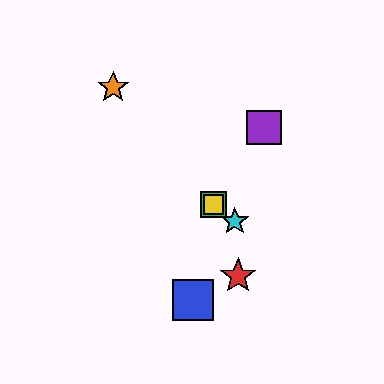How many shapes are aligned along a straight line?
3 shapes (the green square, the yellow square, the cyan star) are aligned along a straight line.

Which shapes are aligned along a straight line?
The green square, the yellow square, the cyan star are aligned along a straight line.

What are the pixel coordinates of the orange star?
The orange star is at (113, 87).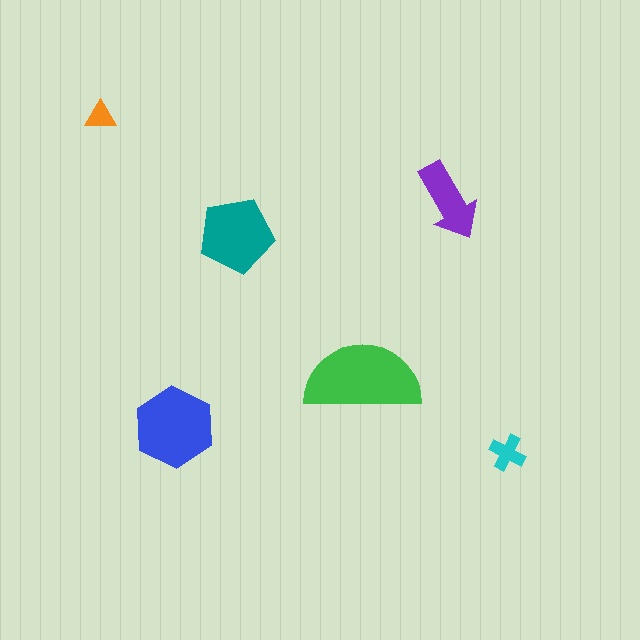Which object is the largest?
The green semicircle.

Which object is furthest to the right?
The cyan cross is rightmost.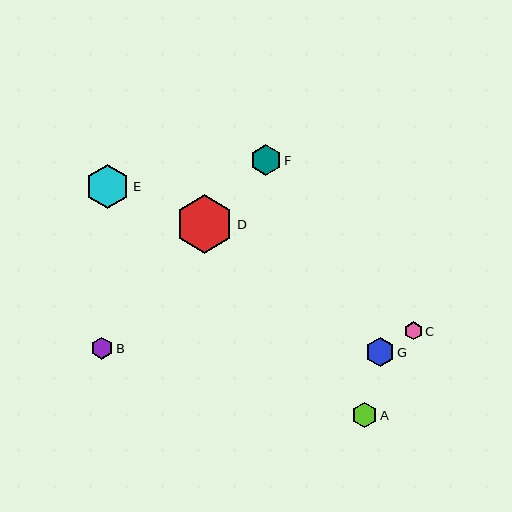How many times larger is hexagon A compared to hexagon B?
Hexagon A is approximately 1.1 times the size of hexagon B.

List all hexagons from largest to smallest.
From largest to smallest: D, E, F, G, A, B, C.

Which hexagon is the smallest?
Hexagon C is the smallest with a size of approximately 18 pixels.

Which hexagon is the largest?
Hexagon D is the largest with a size of approximately 59 pixels.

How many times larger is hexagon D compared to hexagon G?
Hexagon D is approximately 2.0 times the size of hexagon G.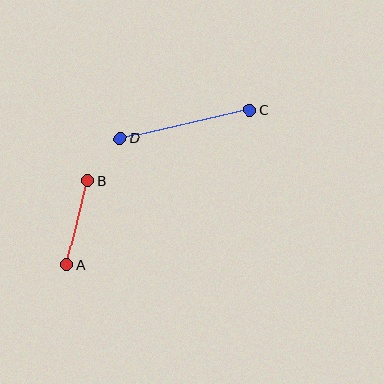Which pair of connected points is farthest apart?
Points C and D are farthest apart.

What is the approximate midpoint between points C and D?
The midpoint is at approximately (185, 124) pixels.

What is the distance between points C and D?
The distance is approximately 132 pixels.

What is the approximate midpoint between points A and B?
The midpoint is at approximately (77, 223) pixels.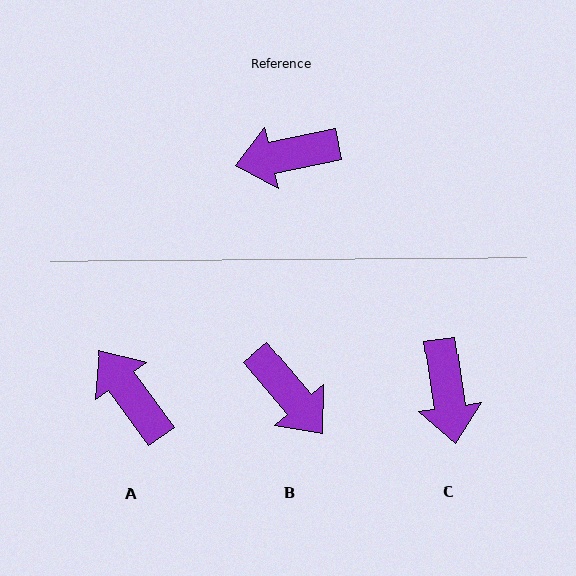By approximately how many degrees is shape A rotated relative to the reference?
Approximately 66 degrees clockwise.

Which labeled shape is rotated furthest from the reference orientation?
B, about 118 degrees away.